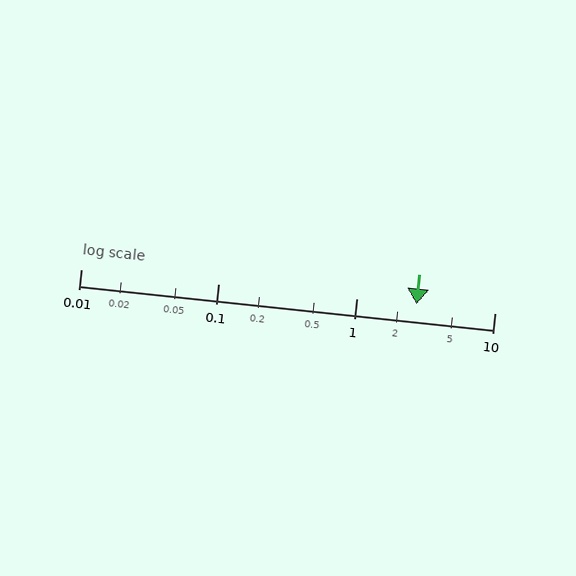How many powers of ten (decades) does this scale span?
The scale spans 3 decades, from 0.01 to 10.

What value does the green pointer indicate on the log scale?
The pointer indicates approximately 2.7.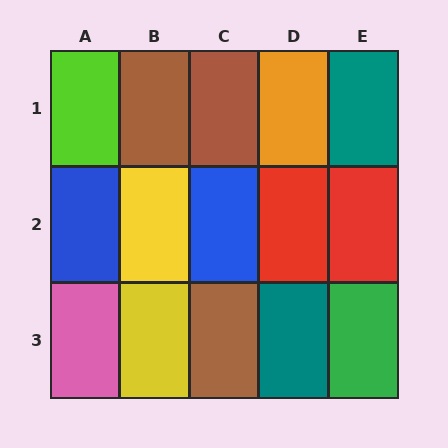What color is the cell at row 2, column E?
Red.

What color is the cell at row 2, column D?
Red.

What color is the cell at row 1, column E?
Teal.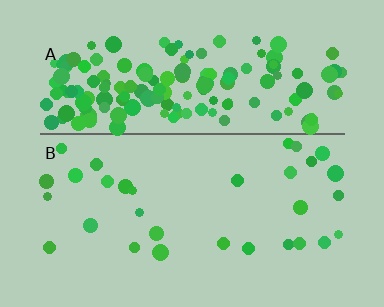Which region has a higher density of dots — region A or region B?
A (the top).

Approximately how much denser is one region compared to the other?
Approximately 5.3× — region A over region B.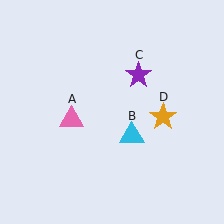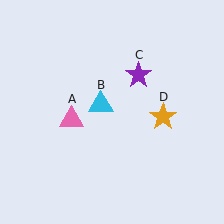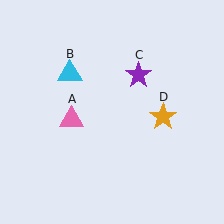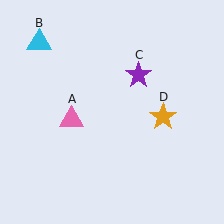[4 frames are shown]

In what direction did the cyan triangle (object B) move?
The cyan triangle (object B) moved up and to the left.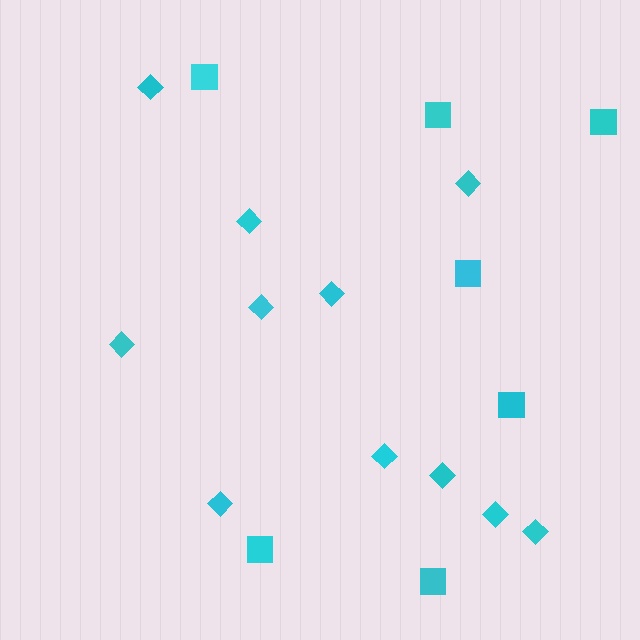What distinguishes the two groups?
There are 2 groups: one group of squares (7) and one group of diamonds (11).